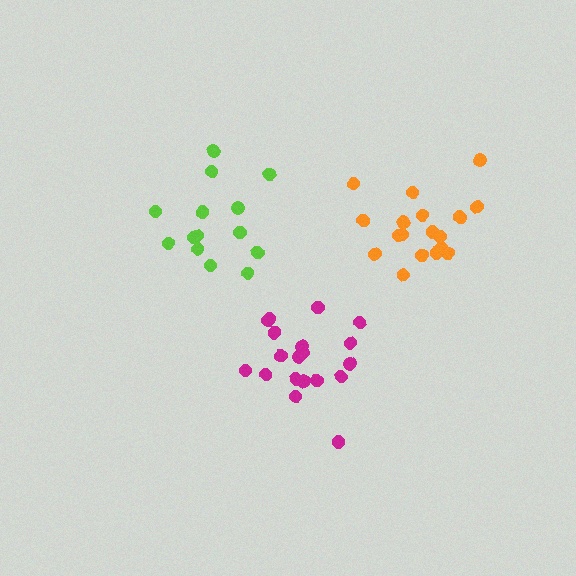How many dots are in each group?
Group 1: 19 dots, Group 2: 14 dots, Group 3: 19 dots (52 total).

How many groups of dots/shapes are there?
There are 3 groups.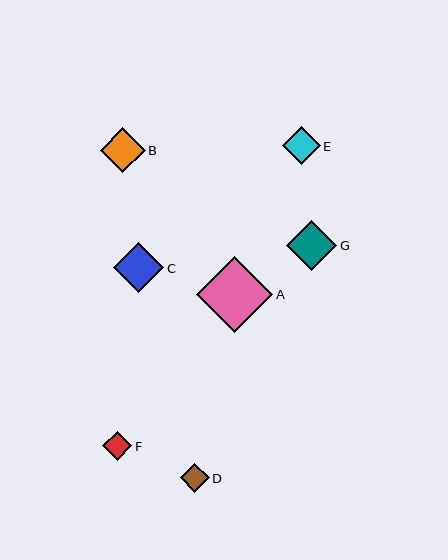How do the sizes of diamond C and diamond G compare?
Diamond C and diamond G are approximately the same size.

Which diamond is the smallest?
Diamond D is the smallest with a size of approximately 29 pixels.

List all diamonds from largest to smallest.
From largest to smallest: A, C, G, B, E, F, D.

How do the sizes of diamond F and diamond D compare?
Diamond F and diamond D are approximately the same size.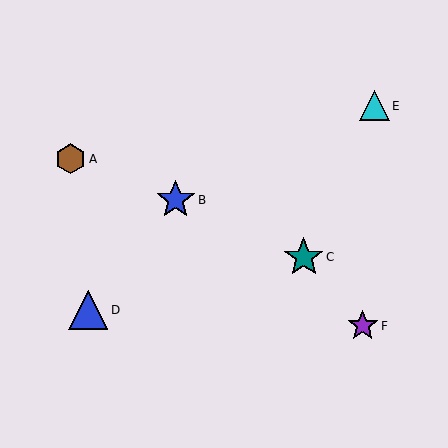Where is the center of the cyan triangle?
The center of the cyan triangle is at (374, 106).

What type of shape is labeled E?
Shape E is a cyan triangle.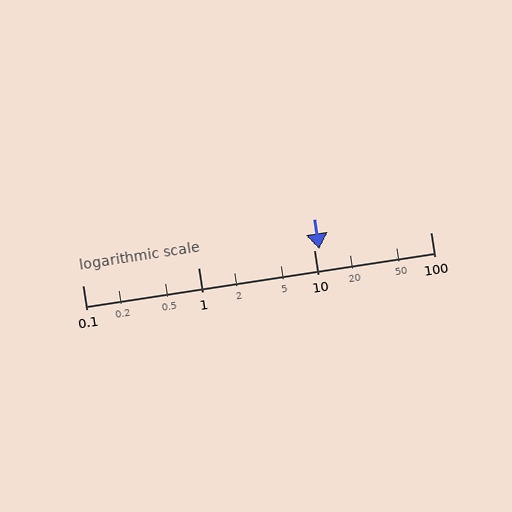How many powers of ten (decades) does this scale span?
The scale spans 3 decades, from 0.1 to 100.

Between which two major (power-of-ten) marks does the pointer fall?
The pointer is between 10 and 100.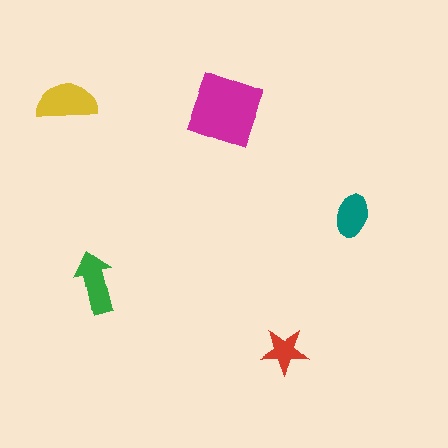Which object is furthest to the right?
The teal ellipse is rightmost.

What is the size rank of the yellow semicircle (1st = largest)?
2nd.